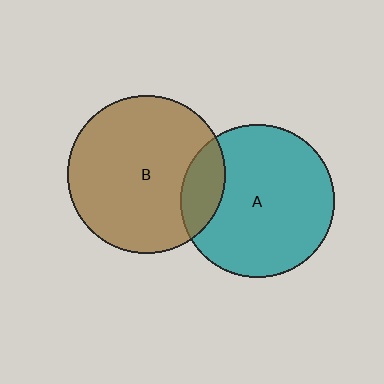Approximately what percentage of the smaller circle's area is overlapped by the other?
Approximately 15%.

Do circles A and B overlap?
Yes.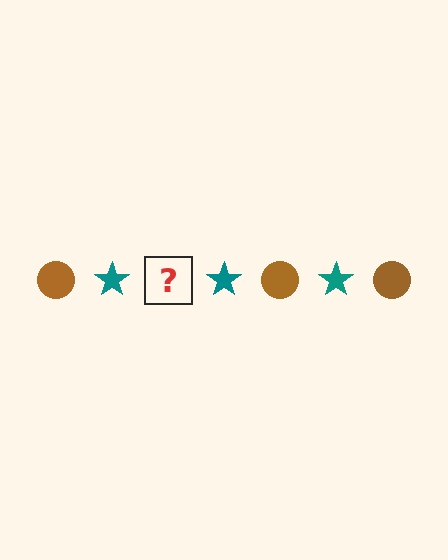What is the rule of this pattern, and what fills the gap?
The rule is that the pattern alternates between brown circle and teal star. The gap should be filled with a brown circle.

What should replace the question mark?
The question mark should be replaced with a brown circle.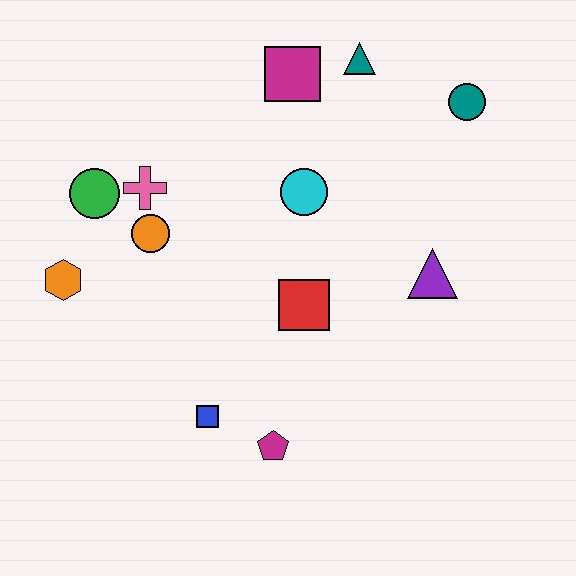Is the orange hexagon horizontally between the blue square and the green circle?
No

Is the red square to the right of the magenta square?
Yes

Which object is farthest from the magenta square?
The magenta pentagon is farthest from the magenta square.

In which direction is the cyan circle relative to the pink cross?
The cyan circle is to the right of the pink cross.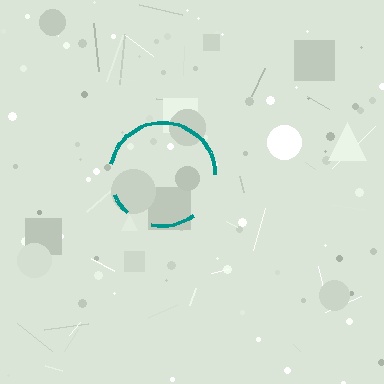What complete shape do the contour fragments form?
The contour fragments form a circle.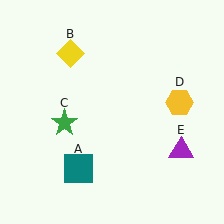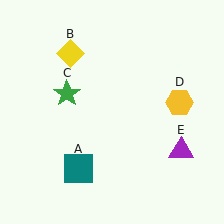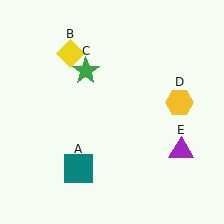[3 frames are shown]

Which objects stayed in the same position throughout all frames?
Teal square (object A) and yellow diamond (object B) and yellow hexagon (object D) and purple triangle (object E) remained stationary.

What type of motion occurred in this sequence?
The green star (object C) rotated clockwise around the center of the scene.